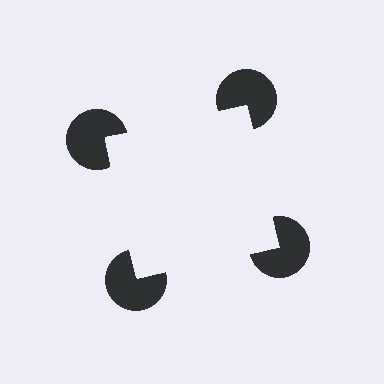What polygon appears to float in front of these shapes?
An illusory square — its edges are inferred from the aligned wedge cuts in the pac-man discs, not physically drawn.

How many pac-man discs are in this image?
There are 4 — one at each vertex of the illusory square.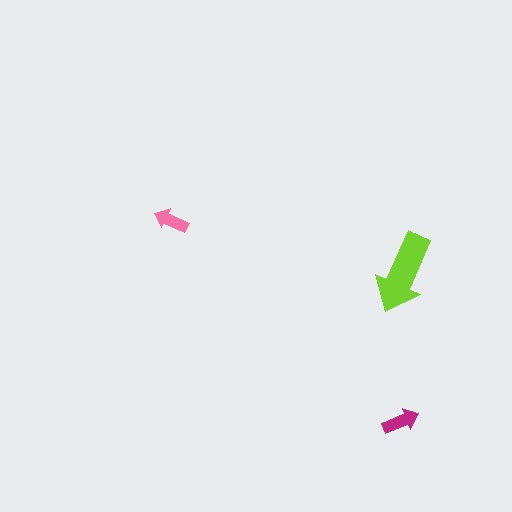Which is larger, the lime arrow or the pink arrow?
The lime one.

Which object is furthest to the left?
The pink arrow is leftmost.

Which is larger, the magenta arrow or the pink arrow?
The magenta one.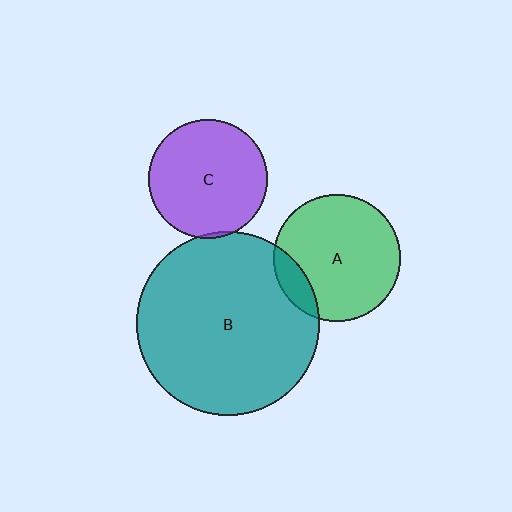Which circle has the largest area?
Circle B (teal).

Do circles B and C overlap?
Yes.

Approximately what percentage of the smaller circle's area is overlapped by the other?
Approximately 5%.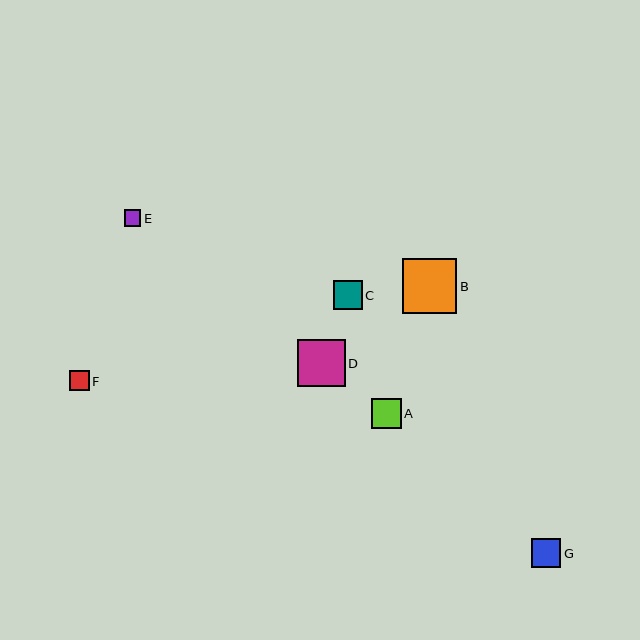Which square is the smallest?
Square E is the smallest with a size of approximately 16 pixels.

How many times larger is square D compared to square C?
Square D is approximately 1.6 times the size of square C.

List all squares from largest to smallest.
From largest to smallest: B, D, A, G, C, F, E.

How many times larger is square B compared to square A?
Square B is approximately 1.8 times the size of square A.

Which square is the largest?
Square B is the largest with a size of approximately 54 pixels.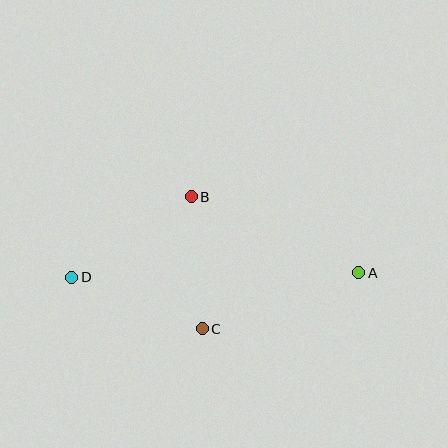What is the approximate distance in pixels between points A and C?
The distance between A and C is approximately 166 pixels.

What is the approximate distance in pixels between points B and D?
The distance between B and D is approximately 144 pixels.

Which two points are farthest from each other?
Points A and D are farthest from each other.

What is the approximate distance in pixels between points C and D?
The distance between C and D is approximately 140 pixels.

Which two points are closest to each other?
Points B and C are closest to each other.